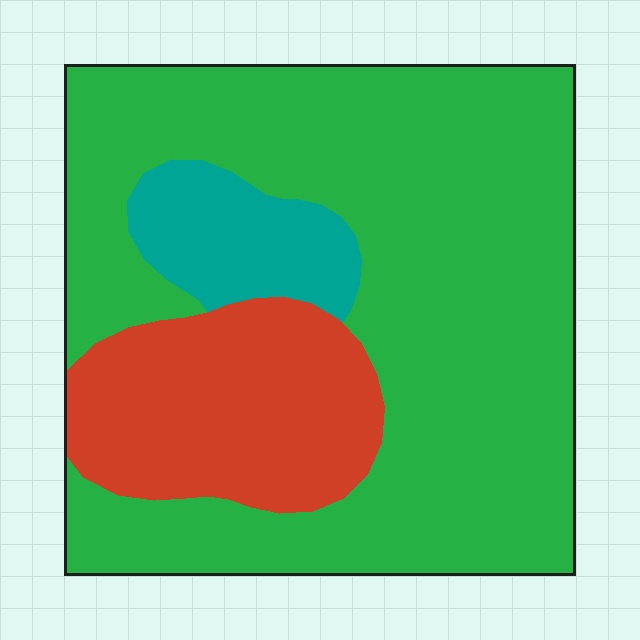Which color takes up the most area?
Green, at roughly 70%.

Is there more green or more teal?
Green.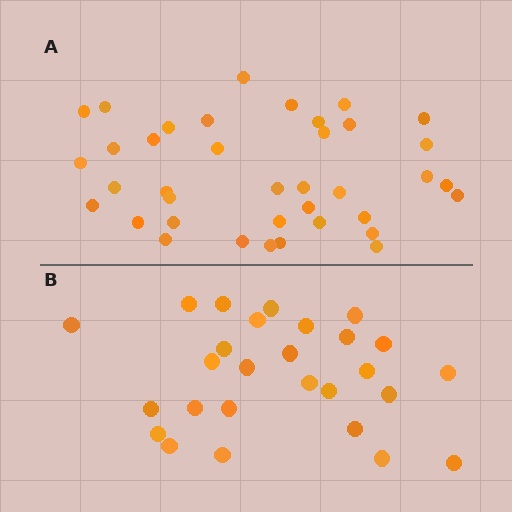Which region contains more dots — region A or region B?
Region A (the top region) has more dots.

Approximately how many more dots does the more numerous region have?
Region A has roughly 12 or so more dots than region B.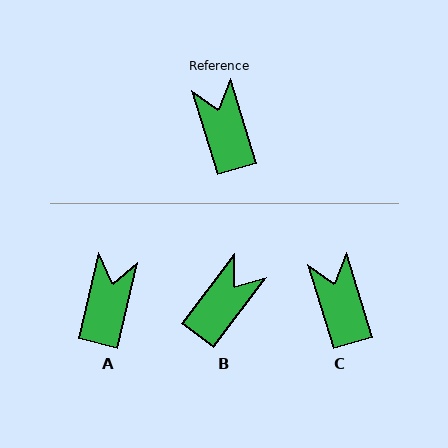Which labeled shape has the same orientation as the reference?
C.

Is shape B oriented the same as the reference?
No, it is off by about 54 degrees.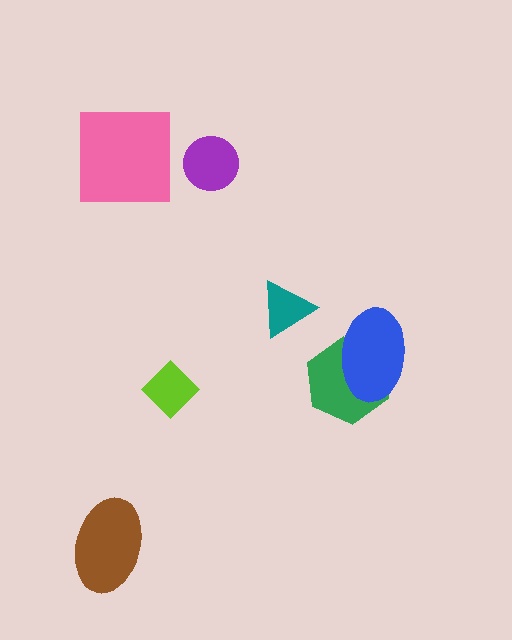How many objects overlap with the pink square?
0 objects overlap with the pink square.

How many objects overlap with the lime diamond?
0 objects overlap with the lime diamond.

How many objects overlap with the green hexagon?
1 object overlaps with the green hexagon.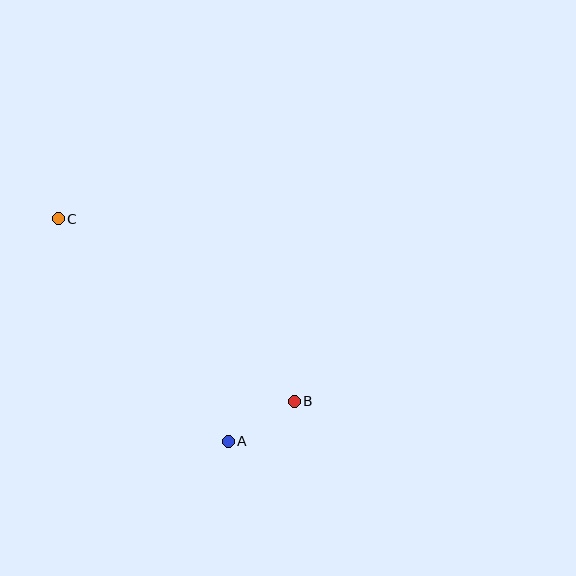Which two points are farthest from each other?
Points B and C are farthest from each other.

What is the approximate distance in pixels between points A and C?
The distance between A and C is approximately 280 pixels.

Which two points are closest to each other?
Points A and B are closest to each other.